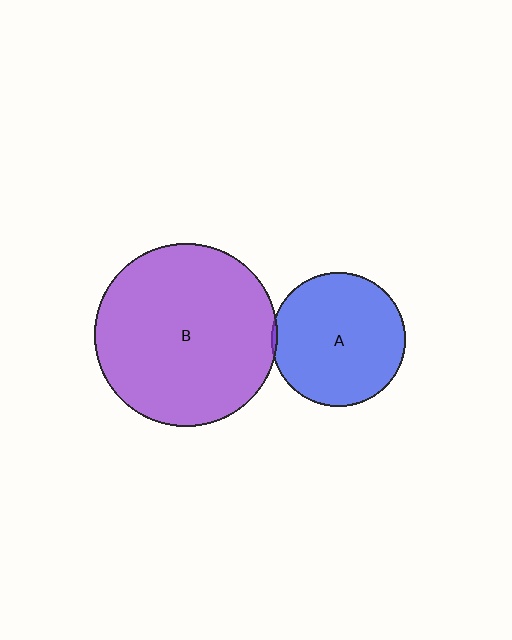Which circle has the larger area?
Circle B (purple).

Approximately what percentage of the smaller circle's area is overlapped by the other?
Approximately 5%.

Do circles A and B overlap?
Yes.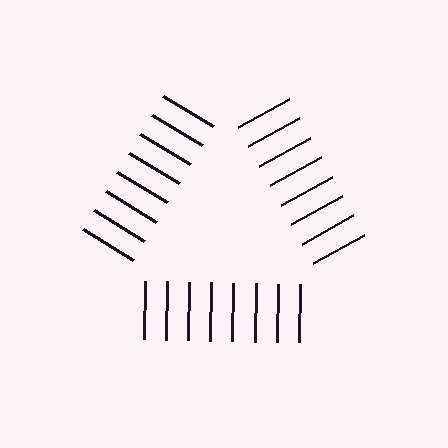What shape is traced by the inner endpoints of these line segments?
An illusory triangle — the line segments terminate on its edges but no continuous stroke is drawn.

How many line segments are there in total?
24 — 8 along each of the 3 edges.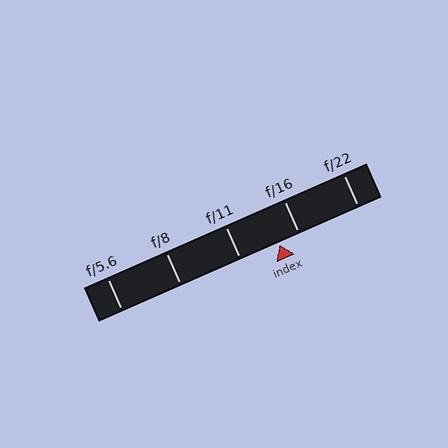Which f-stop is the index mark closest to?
The index mark is closest to f/16.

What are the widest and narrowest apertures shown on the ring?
The widest aperture shown is f/5.6 and the narrowest is f/22.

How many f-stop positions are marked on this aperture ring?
There are 5 f-stop positions marked.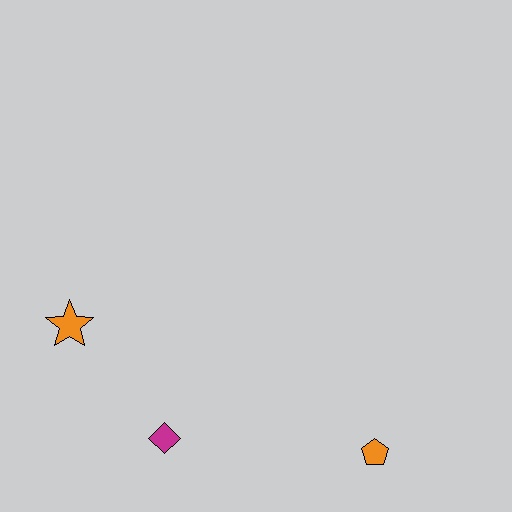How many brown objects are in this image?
There are no brown objects.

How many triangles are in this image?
There are no triangles.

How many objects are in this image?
There are 3 objects.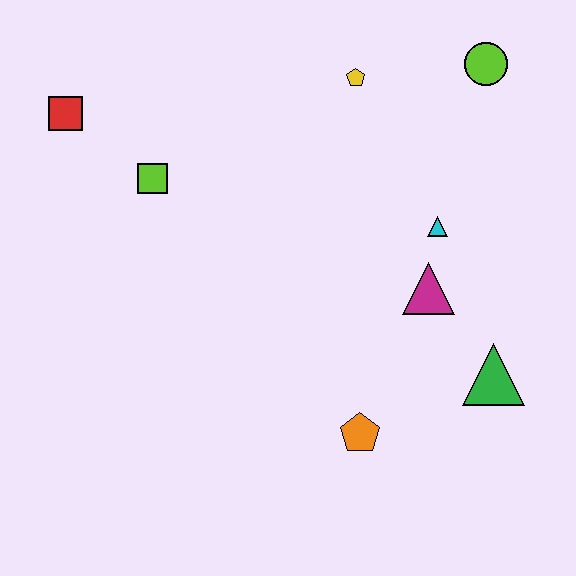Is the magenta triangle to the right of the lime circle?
No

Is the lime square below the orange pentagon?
No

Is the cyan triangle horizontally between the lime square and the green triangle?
Yes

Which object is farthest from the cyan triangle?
The red square is farthest from the cyan triangle.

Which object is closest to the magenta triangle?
The cyan triangle is closest to the magenta triangle.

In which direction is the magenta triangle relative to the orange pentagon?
The magenta triangle is above the orange pentagon.